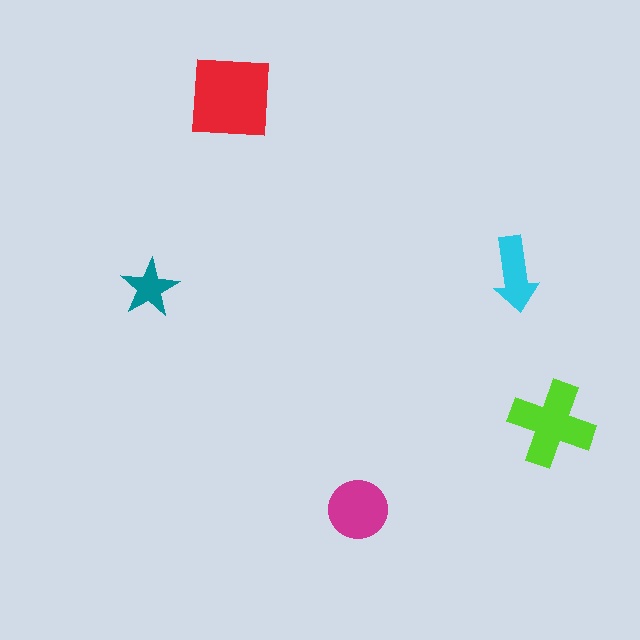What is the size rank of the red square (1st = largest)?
1st.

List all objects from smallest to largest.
The teal star, the cyan arrow, the magenta circle, the lime cross, the red square.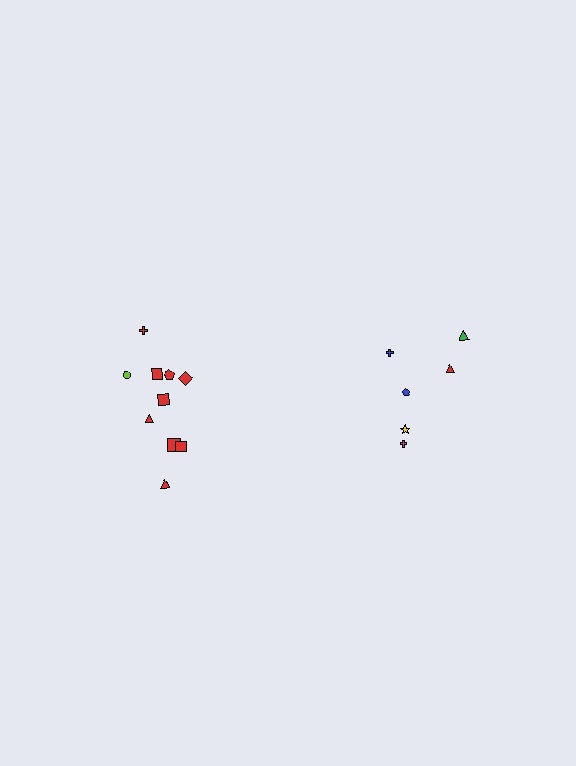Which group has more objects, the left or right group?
The left group.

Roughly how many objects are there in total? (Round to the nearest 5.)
Roughly 15 objects in total.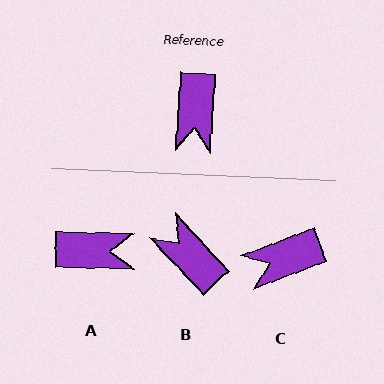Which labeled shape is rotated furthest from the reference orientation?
B, about 133 degrees away.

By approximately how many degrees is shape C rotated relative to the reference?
Approximately 65 degrees clockwise.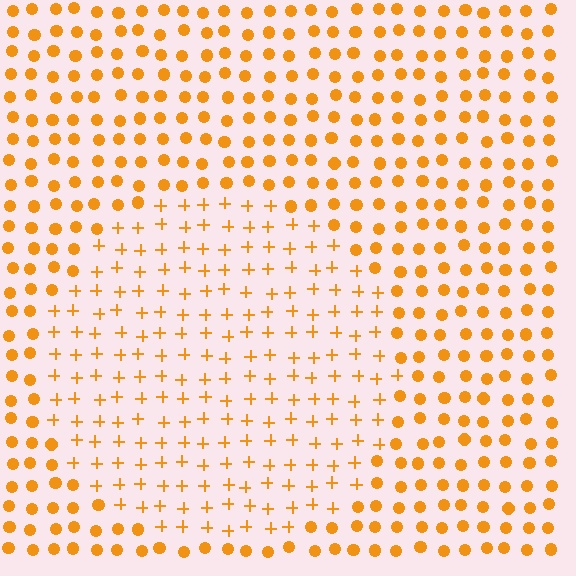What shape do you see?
I see a circle.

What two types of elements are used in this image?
The image uses plus signs inside the circle region and circles outside it.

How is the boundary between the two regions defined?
The boundary is defined by a change in element shape: plus signs inside vs. circles outside. All elements share the same color and spacing.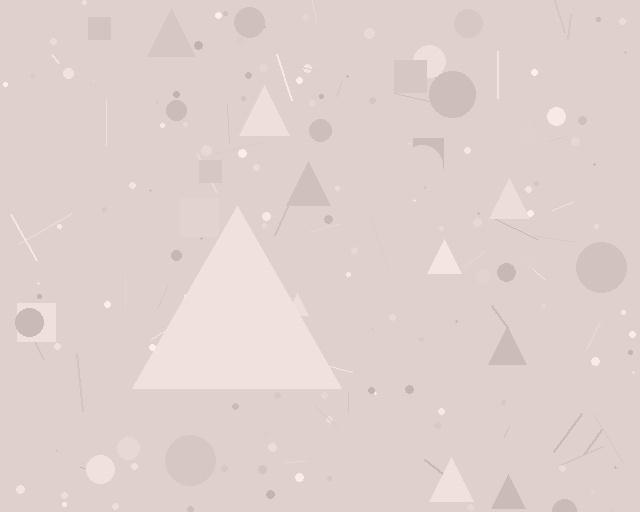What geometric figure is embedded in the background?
A triangle is embedded in the background.